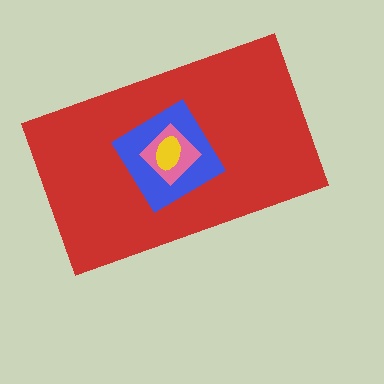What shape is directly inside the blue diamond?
The pink diamond.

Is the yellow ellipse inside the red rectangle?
Yes.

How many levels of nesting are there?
4.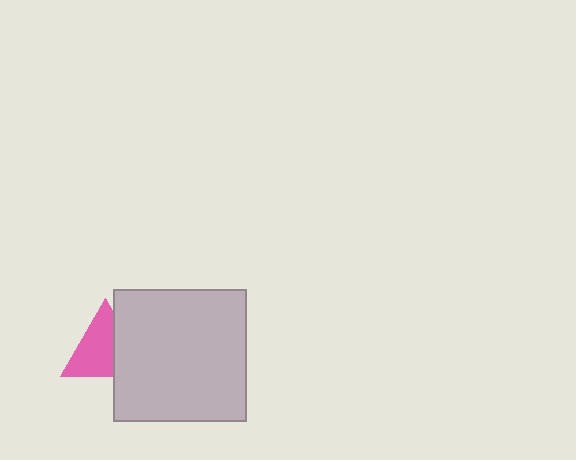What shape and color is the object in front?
The object in front is a light gray square.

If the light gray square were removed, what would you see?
You would see the complete pink triangle.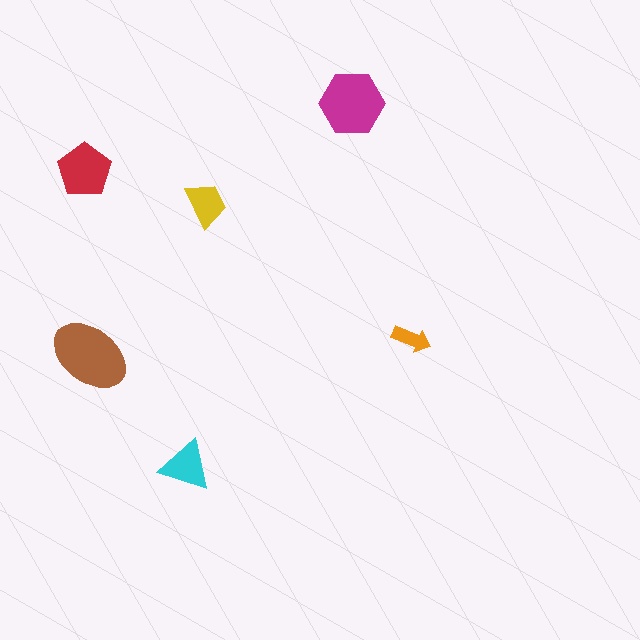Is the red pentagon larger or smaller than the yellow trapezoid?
Larger.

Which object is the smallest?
The orange arrow.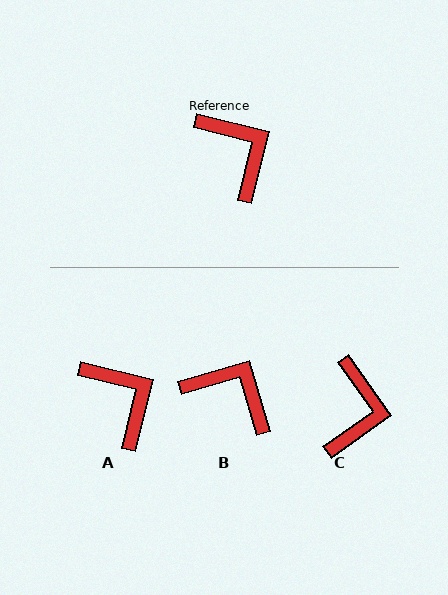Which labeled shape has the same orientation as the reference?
A.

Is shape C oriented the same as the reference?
No, it is off by about 41 degrees.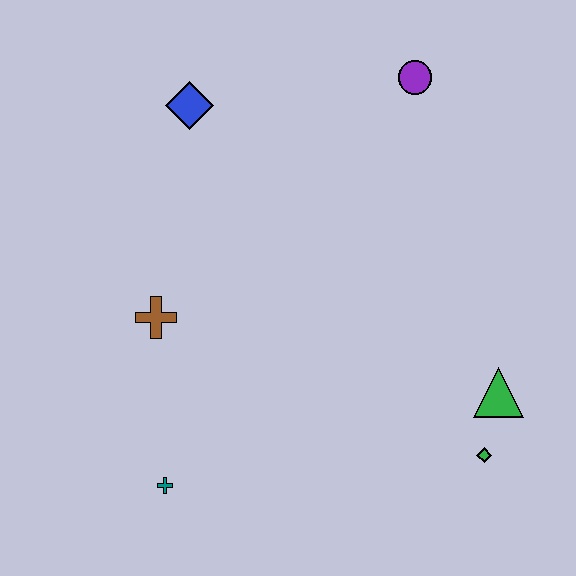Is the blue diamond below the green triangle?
No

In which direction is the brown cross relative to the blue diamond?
The brown cross is below the blue diamond.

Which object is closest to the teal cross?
The brown cross is closest to the teal cross.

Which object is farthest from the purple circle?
The teal cross is farthest from the purple circle.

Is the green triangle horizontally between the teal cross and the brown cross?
No